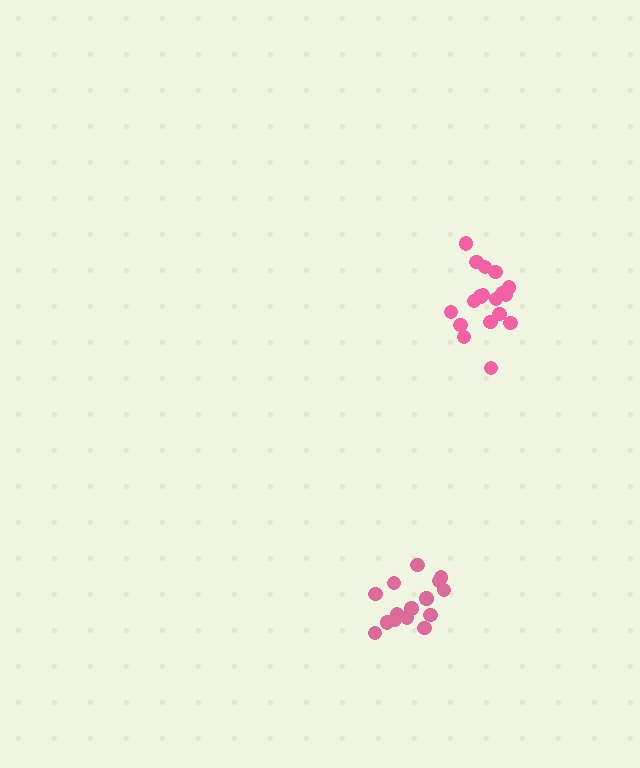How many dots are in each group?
Group 1: 15 dots, Group 2: 18 dots (33 total).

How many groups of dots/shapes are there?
There are 2 groups.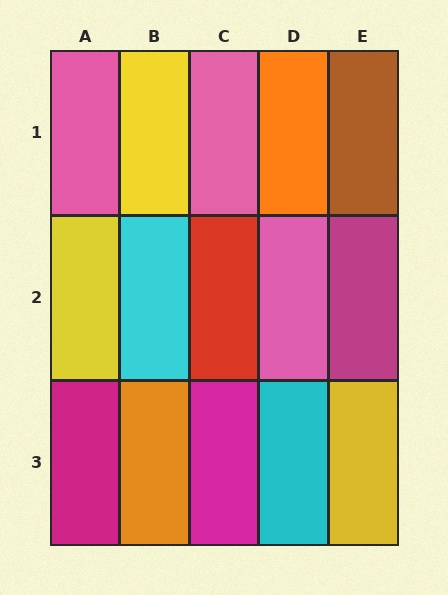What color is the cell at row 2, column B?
Cyan.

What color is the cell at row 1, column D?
Orange.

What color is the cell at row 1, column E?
Brown.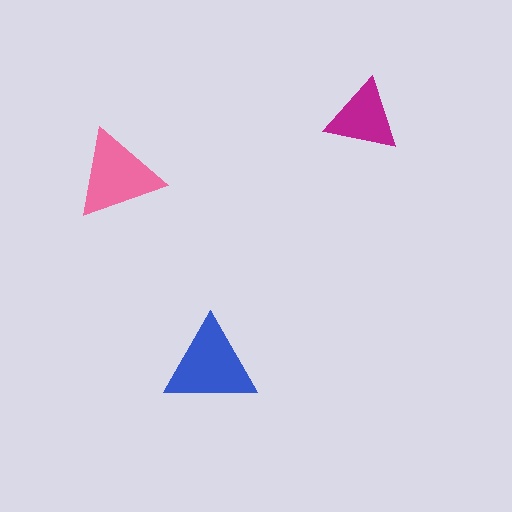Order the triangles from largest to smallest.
the blue one, the pink one, the magenta one.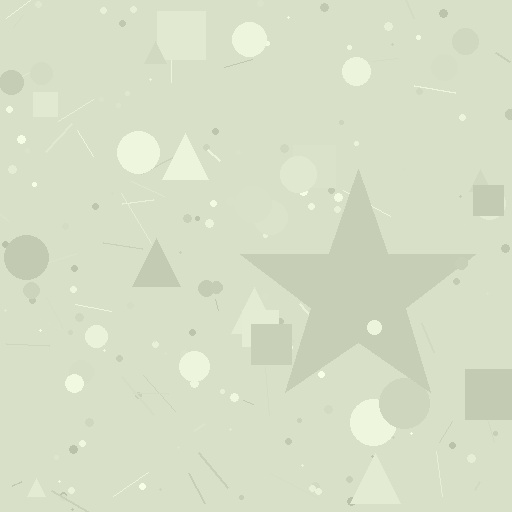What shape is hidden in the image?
A star is hidden in the image.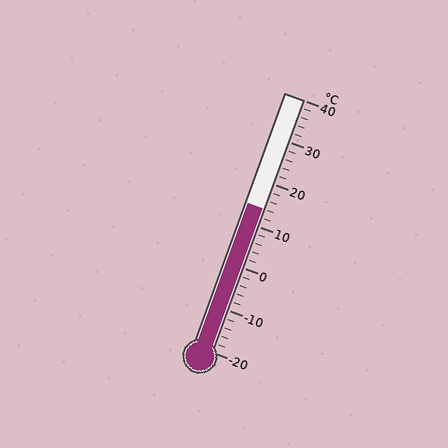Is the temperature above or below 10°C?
The temperature is above 10°C.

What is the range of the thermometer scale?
The thermometer scale ranges from -20°C to 40°C.